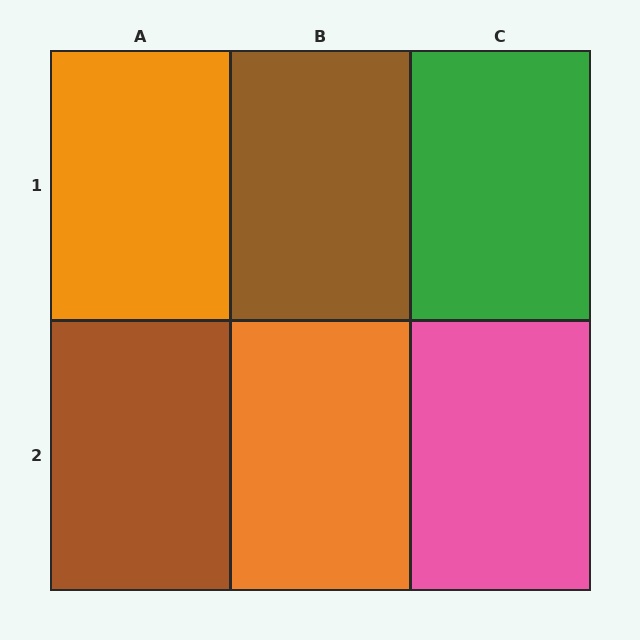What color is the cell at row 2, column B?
Orange.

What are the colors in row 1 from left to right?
Orange, brown, green.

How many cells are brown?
2 cells are brown.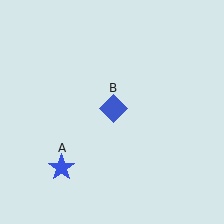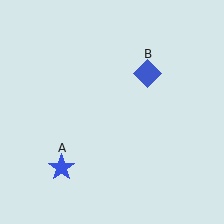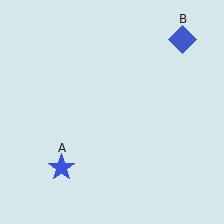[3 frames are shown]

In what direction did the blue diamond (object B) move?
The blue diamond (object B) moved up and to the right.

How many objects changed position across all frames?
1 object changed position: blue diamond (object B).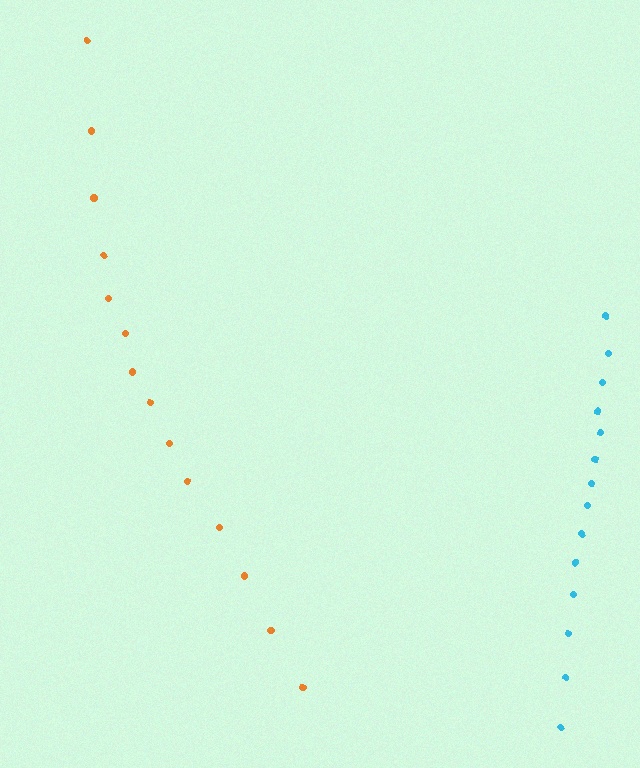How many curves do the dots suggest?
There are 2 distinct paths.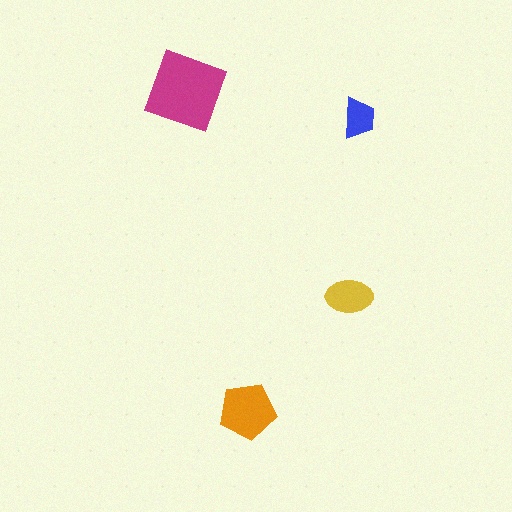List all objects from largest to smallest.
The magenta diamond, the orange pentagon, the yellow ellipse, the blue trapezoid.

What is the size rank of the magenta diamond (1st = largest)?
1st.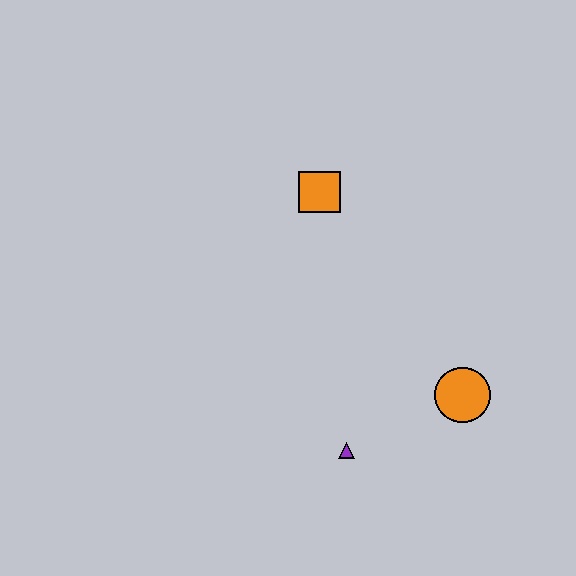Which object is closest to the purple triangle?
The orange circle is closest to the purple triangle.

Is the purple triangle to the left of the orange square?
No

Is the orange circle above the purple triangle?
Yes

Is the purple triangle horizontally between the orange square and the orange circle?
Yes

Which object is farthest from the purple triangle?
The orange square is farthest from the purple triangle.